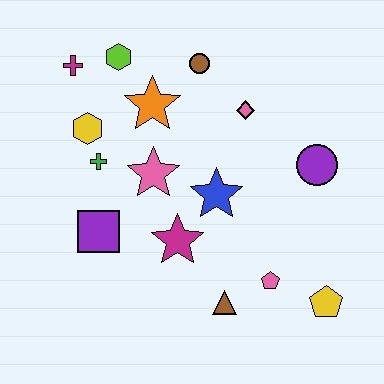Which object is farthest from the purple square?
The yellow pentagon is farthest from the purple square.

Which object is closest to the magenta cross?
The lime hexagon is closest to the magenta cross.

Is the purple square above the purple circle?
No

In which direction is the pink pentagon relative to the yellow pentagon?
The pink pentagon is to the left of the yellow pentagon.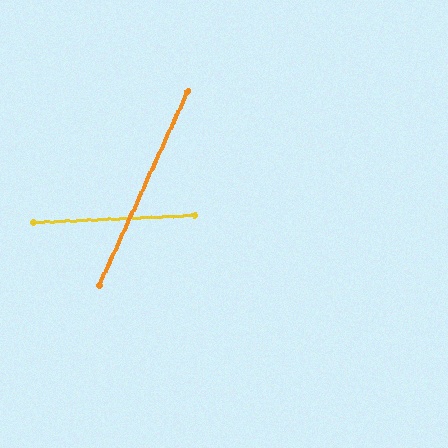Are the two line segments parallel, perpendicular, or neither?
Neither parallel nor perpendicular — they differ by about 63°.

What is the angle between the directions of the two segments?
Approximately 63 degrees.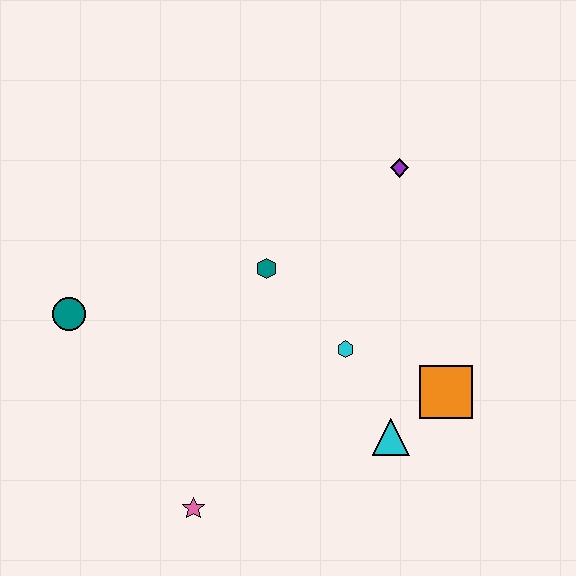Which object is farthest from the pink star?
The purple diamond is farthest from the pink star.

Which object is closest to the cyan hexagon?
The cyan triangle is closest to the cyan hexagon.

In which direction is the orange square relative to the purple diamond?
The orange square is below the purple diamond.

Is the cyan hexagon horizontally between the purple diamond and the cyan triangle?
No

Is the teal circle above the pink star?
Yes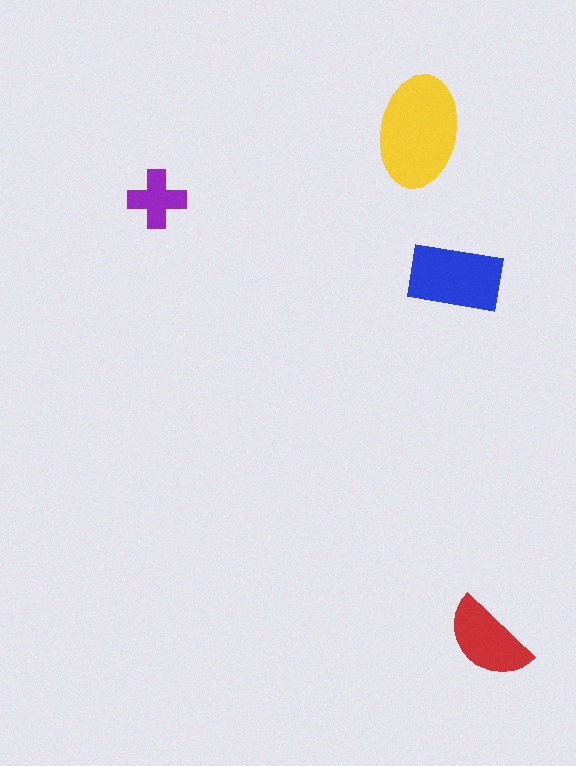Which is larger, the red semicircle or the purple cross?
The red semicircle.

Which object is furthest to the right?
The red semicircle is rightmost.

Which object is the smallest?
The purple cross.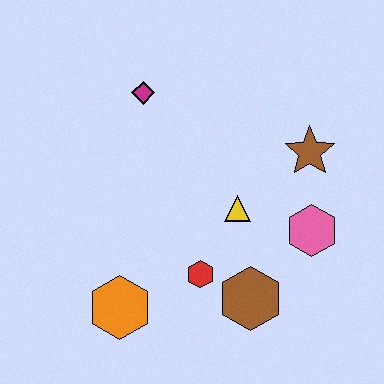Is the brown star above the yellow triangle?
Yes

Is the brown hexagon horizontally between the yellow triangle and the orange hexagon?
No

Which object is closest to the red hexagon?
The brown hexagon is closest to the red hexagon.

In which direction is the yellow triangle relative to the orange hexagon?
The yellow triangle is to the right of the orange hexagon.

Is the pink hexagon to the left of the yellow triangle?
No